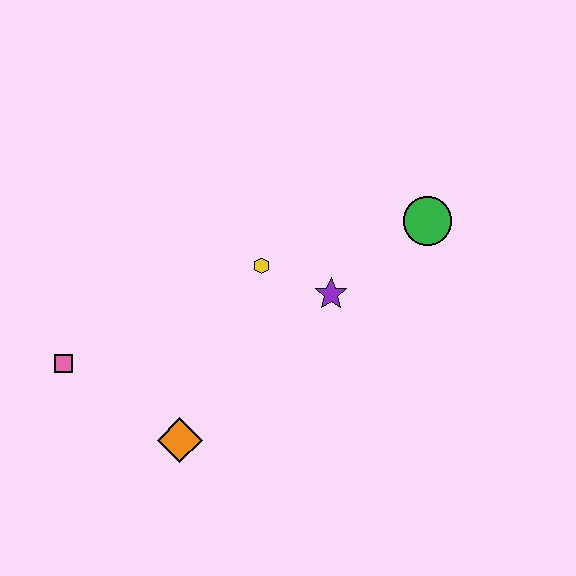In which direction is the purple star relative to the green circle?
The purple star is to the left of the green circle.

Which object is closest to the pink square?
The orange diamond is closest to the pink square.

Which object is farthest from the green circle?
The pink square is farthest from the green circle.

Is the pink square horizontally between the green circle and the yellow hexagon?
No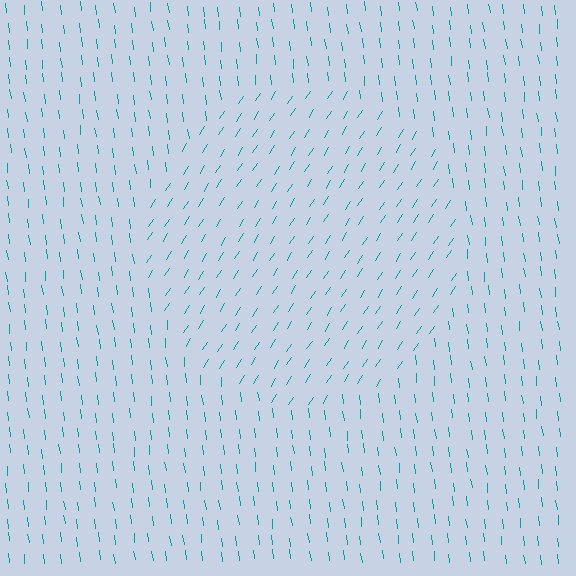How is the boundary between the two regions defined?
The boundary is defined purely by a change in line orientation (approximately 39 degrees difference). All lines are the same color and thickness.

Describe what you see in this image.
The image is filled with small teal line segments. A circle region in the image has lines oriented differently from the surrounding lines, creating a visible texture boundary.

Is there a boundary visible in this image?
Yes, there is a texture boundary formed by a change in line orientation.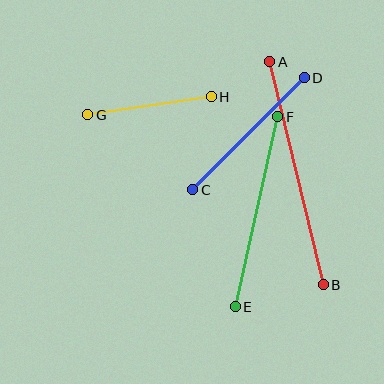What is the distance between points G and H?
The distance is approximately 125 pixels.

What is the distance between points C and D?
The distance is approximately 158 pixels.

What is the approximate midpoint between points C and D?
The midpoint is at approximately (248, 134) pixels.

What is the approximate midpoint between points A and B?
The midpoint is at approximately (297, 173) pixels.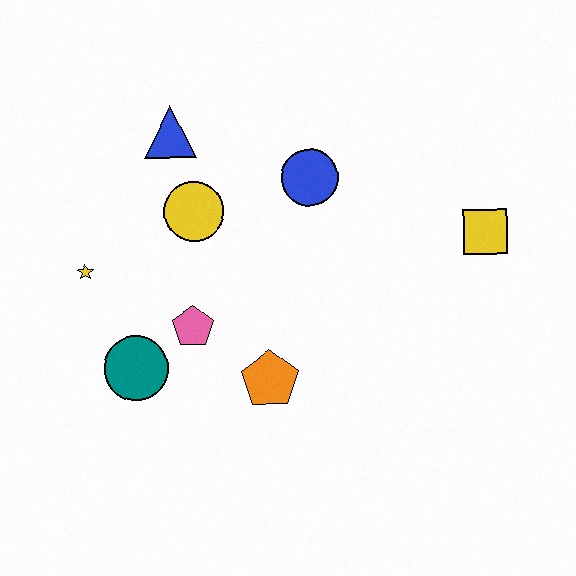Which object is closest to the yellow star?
The teal circle is closest to the yellow star.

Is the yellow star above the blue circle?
No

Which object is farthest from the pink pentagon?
The yellow square is farthest from the pink pentagon.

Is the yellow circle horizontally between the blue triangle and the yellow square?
Yes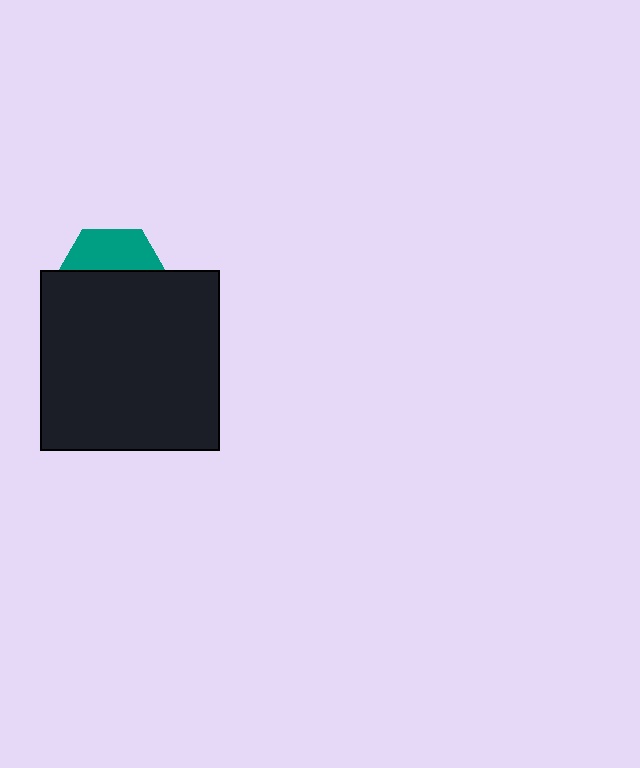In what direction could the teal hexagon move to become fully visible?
The teal hexagon could move up. That would shift it out from behind the black square entirely.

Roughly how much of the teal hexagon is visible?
A small part of it is visible (roughly 36%).